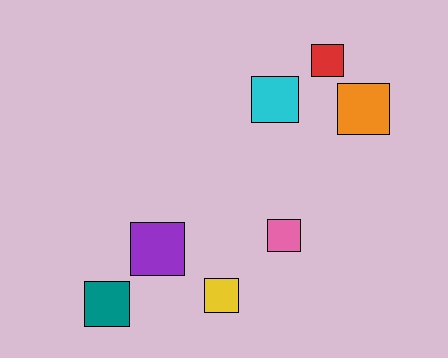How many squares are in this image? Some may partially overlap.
There are 7 squares.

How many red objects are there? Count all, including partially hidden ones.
There is 1 red object.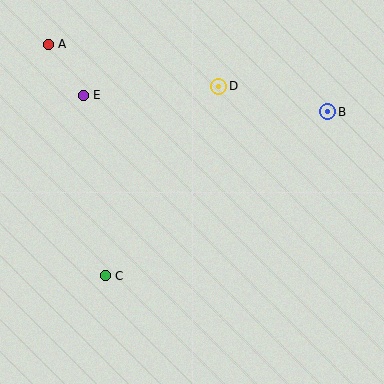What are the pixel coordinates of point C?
Point C is at (105, 276).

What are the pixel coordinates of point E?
Point E is at (83, 95).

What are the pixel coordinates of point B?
Point B is at (328, 112).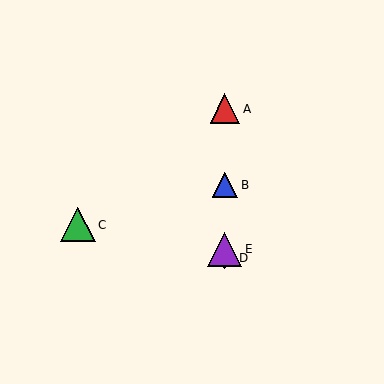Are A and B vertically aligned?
Yes, both are at x≈225.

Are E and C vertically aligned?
No, E is at x≈225 and C is at x≈78.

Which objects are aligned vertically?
Objects A, B, D, E are aligned vertically.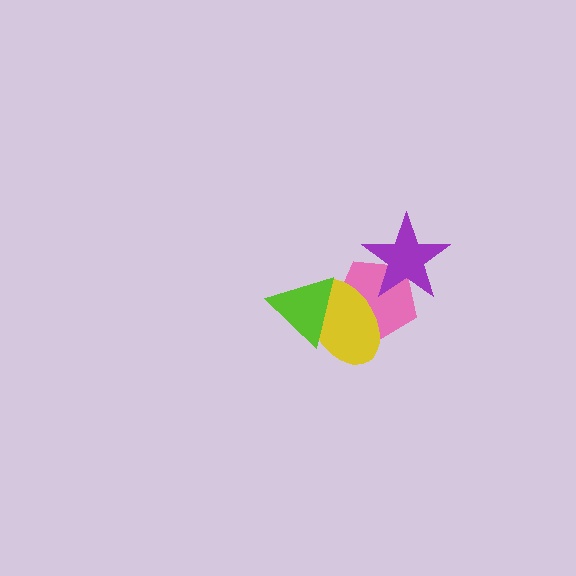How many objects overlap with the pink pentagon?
3 objects overlap with the pink pentagon.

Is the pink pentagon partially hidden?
Yes, it is partially covered by another shape.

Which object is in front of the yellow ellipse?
The lime triangle is in front of the yellow ellipse.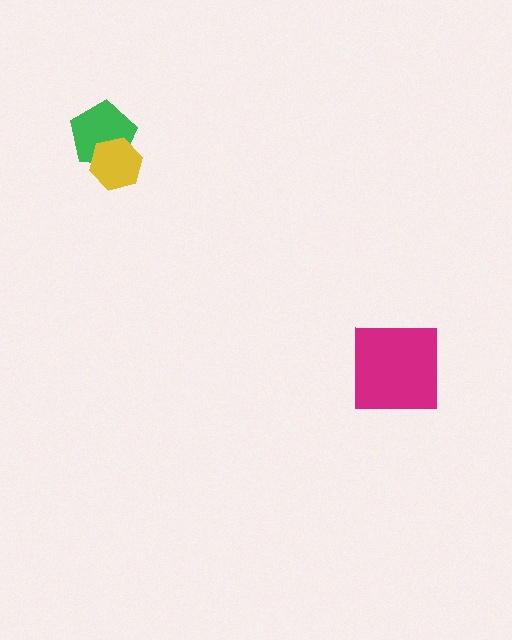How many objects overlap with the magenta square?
0 objects overlap with the magenta square.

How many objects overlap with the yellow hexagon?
1 object overlaps with the yellow hexagon.